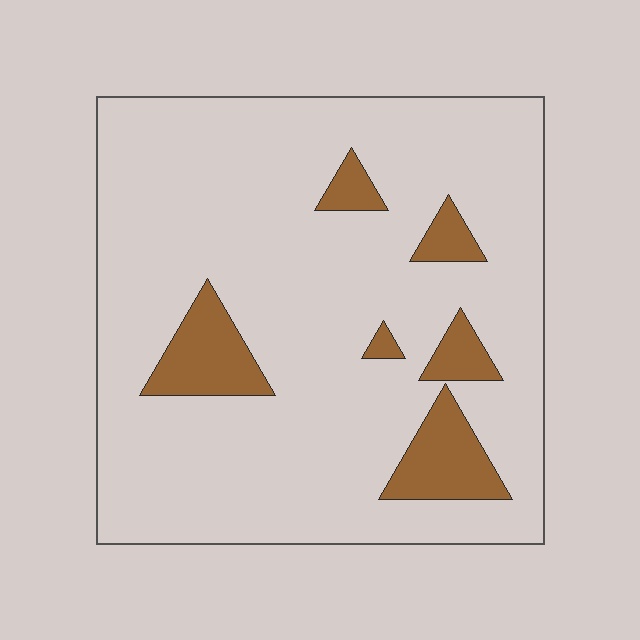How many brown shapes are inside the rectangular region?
6.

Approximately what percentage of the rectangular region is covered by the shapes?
Approximately 15%.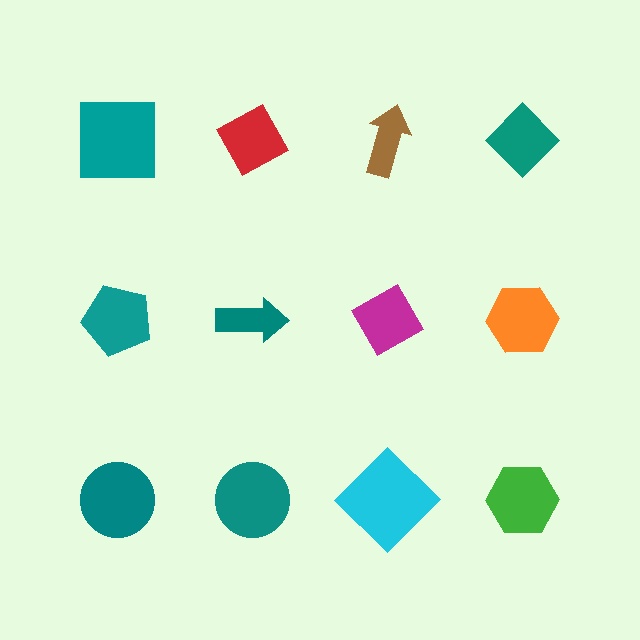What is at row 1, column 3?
A brown arrow.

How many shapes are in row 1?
4 shapes.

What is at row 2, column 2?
A teal arrow.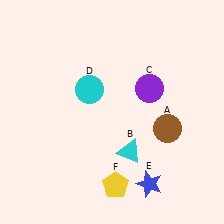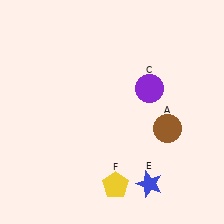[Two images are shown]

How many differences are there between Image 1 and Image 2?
There are 2 differences between the two images.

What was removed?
The cyan triangle (B), the cyan circle (D) were removed in Image 2.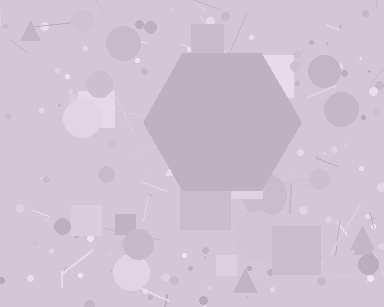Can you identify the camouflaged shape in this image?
The camouflaged shape is a hexagon.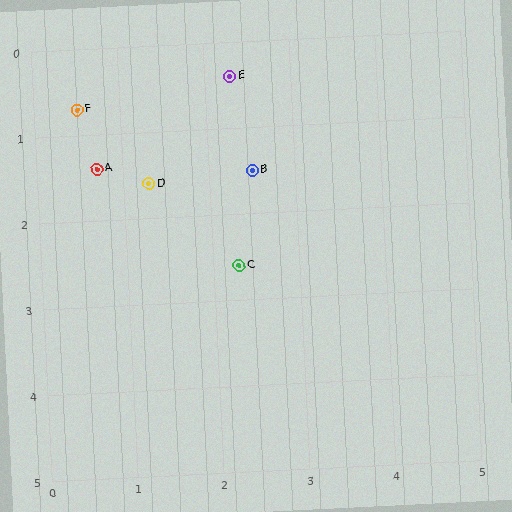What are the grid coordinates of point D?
Point D is at approximately (1.3, 1.6).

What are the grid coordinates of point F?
Point F is at approximately (0.5, 0.7).